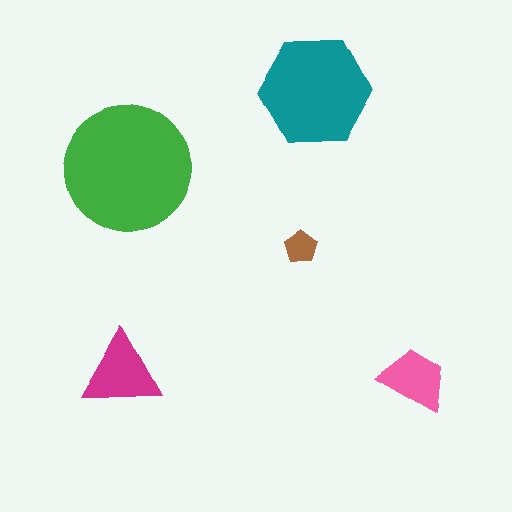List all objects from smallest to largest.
The brown pentagon, the pink trapezoid, the magenta triangle, the teal hexagon, the green circle.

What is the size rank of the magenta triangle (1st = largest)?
3rd.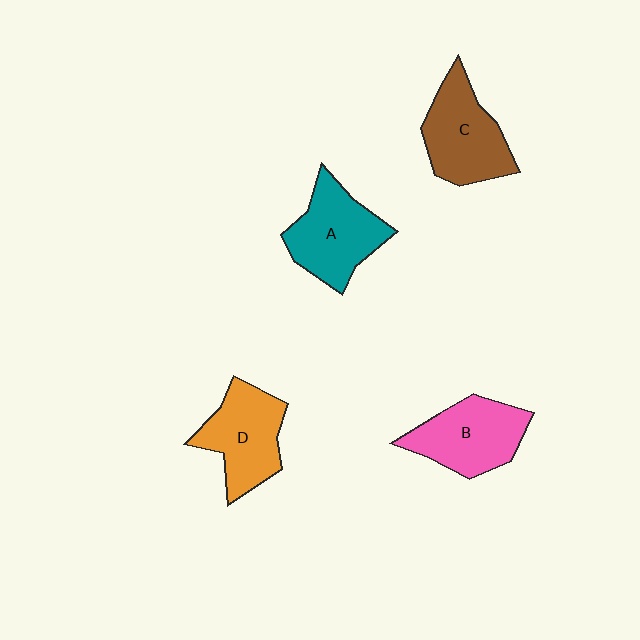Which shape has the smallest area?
Shape D (orange).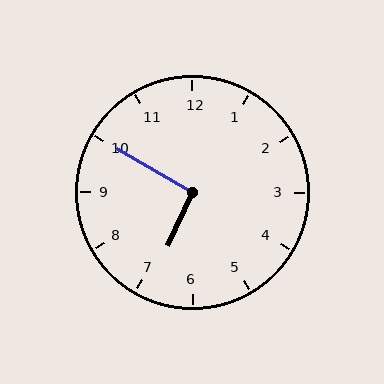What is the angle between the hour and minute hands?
Approximately 95 degrees.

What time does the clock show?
6:50.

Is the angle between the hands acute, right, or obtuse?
It is right.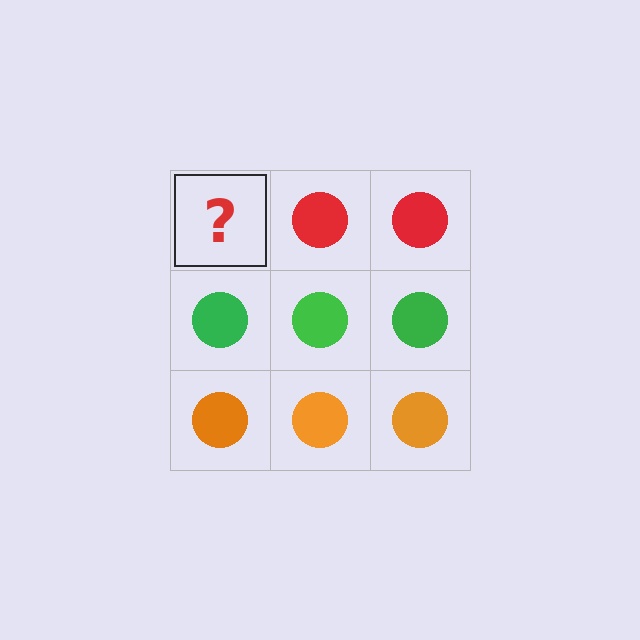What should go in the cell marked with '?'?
The missing cell should contain a red circle.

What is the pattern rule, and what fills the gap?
The rule is that each row has a consistent color. The gap should be filled with a red circle.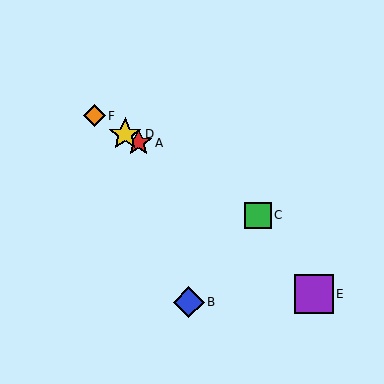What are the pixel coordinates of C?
Object C is at (258, 215).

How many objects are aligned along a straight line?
4 objects (A, C, D, F) are aligned along a straight line.